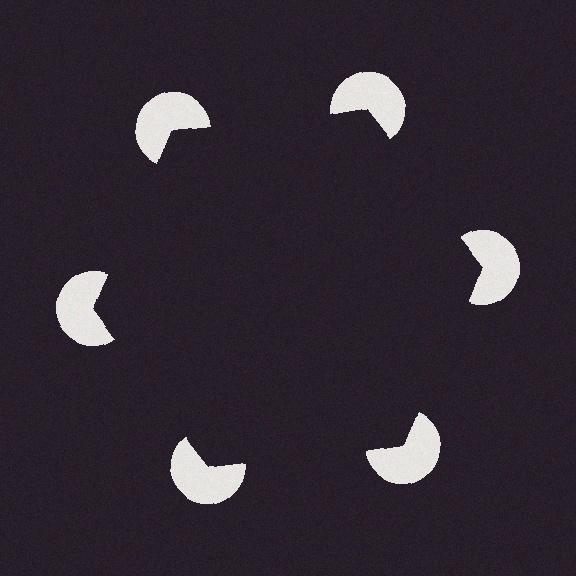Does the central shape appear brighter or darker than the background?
It typically appears slightly darker than the background, even though no actual brightness change is drawn.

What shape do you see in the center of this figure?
An illusory hexagon — its edges are inferred from the aligned wedge cuts in the pac-man discs, not physically drawn.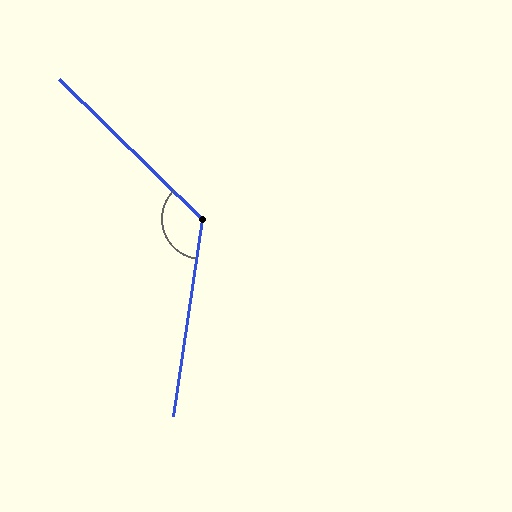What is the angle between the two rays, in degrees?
Approximately 126 degrees.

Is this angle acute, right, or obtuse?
It is obtuse.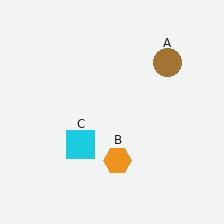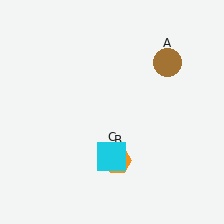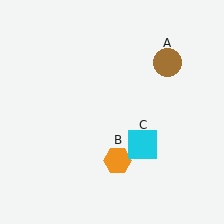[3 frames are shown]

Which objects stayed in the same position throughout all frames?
Brown circle (object A) and orange hexagon (object B) remained stationary.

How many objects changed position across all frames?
1 object changed position: cyan square (object C).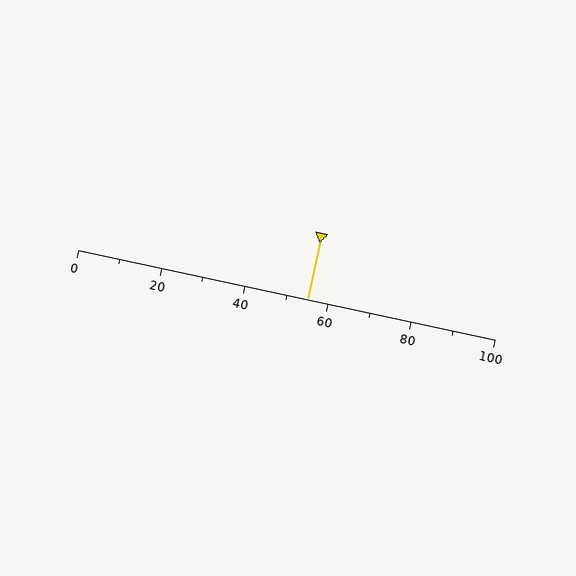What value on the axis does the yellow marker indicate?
The marker indicates approximately 55.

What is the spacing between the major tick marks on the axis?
The major ticks are spaced 20 apart.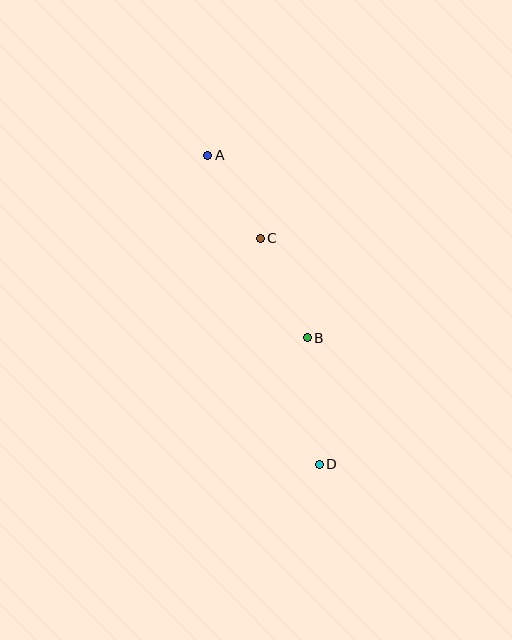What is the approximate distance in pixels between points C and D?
The distance between C and D is approximately 233 pixels.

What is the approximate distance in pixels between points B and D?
The distance between B and D is approximately 127 pixels.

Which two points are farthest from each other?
Points A and D are farthest from each other.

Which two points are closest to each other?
Points A and C are closest to each other.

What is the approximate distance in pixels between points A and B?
The distance between A and B is approximately 208 pixels.